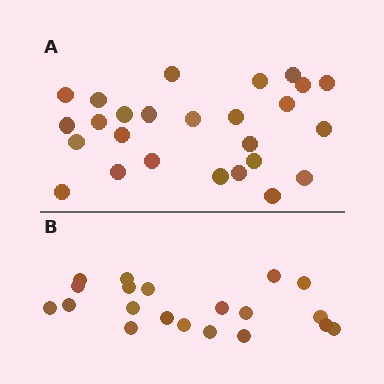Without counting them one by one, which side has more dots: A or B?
Region A (the top region) has more dots.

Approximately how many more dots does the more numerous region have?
Region A has about 6 more dots than region B.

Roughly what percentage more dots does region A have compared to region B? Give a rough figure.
About 30% more.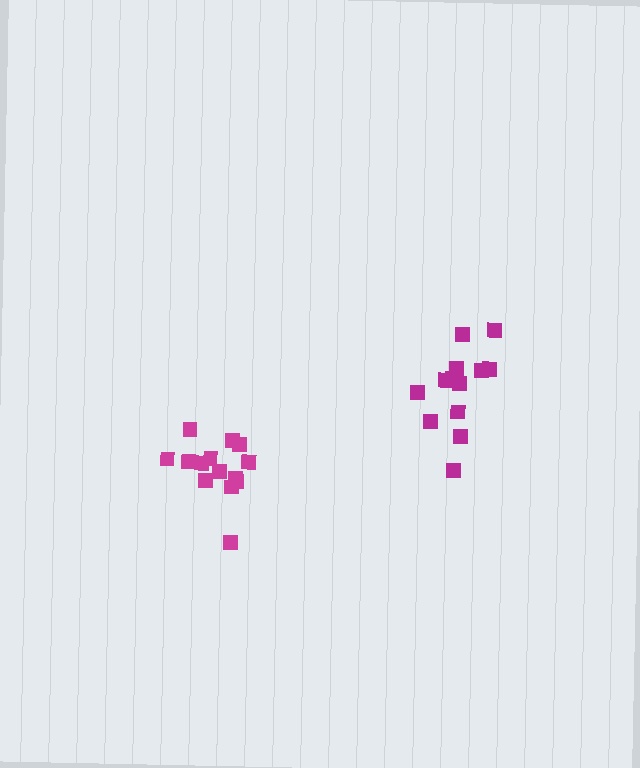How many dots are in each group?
Group 1: 13 dots, Group 2: 14 dots (27 total).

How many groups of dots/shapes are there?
There are 2 groups.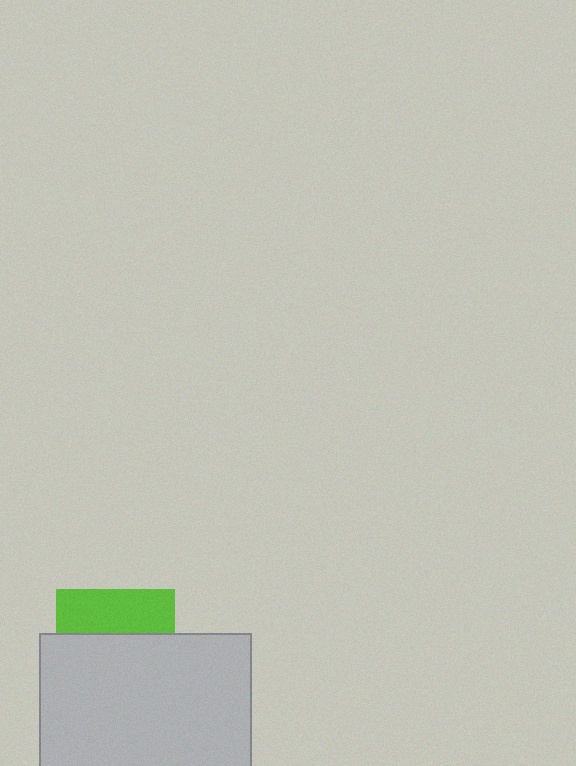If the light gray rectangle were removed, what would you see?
You would see the complete lime square.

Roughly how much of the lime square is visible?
A small part of it is visible (roughly 37%).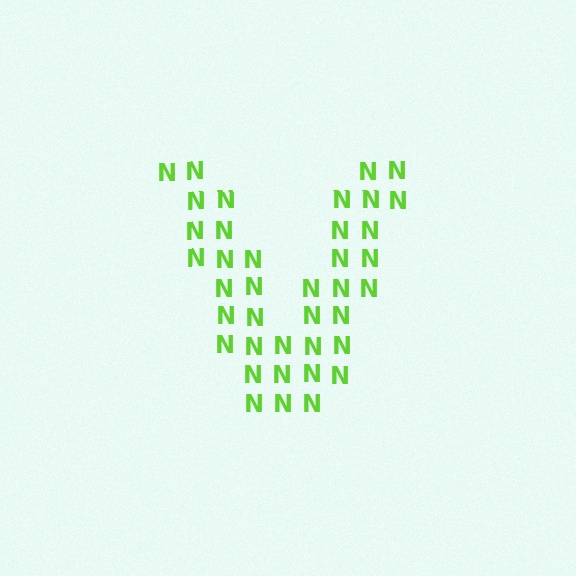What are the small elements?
The small elements are letter N's.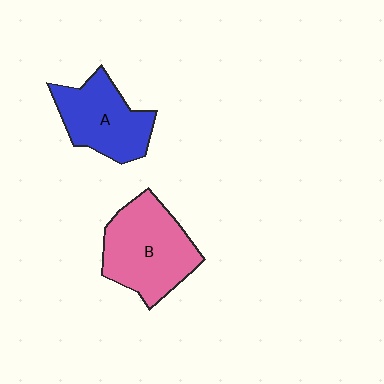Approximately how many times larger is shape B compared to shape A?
Approximately 1.3 times.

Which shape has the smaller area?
Shape A (blue).